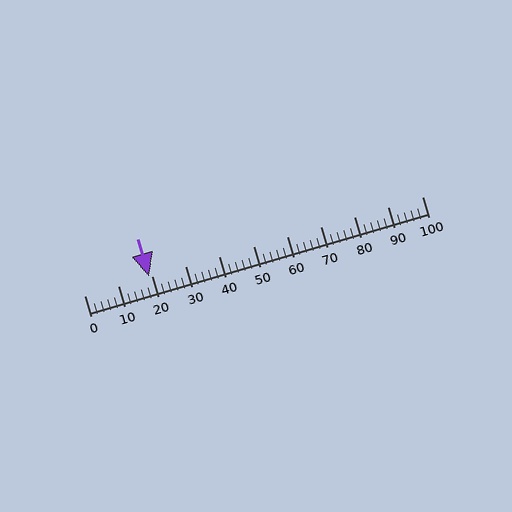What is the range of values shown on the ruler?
The ruler shows values from 0 to 100.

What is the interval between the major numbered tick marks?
The major tick marks are spaced 10 units apart.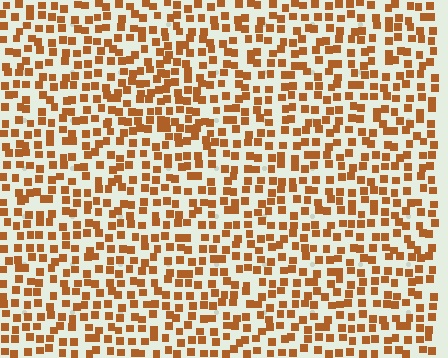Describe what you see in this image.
The image contains small brown elements arranged at two different densities. A triangle-shaped region is visible where the elements are more densely packed than the surrounding area.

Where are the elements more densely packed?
The elements are more densely packed inside the triangle boundary.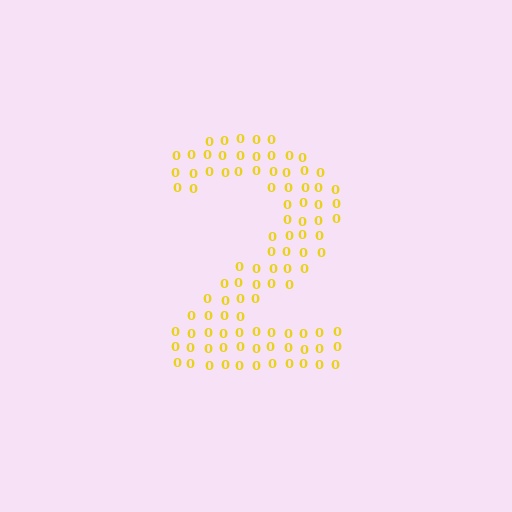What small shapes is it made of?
It is made of small digit 0's.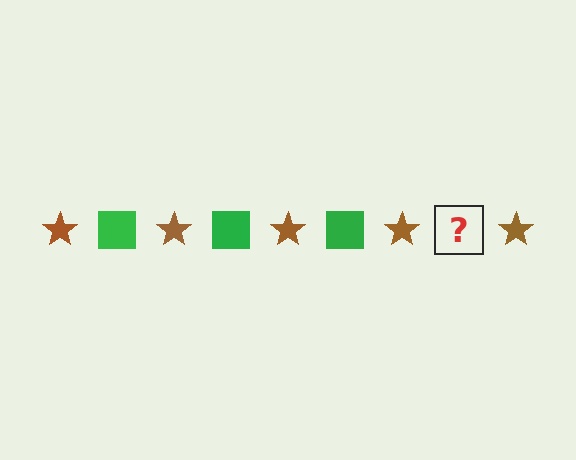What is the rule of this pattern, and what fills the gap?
The rule is that the pattern alternates between brown star and green square. The gap should be filled with a green square.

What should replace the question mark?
The question mark should be replaced with a green square.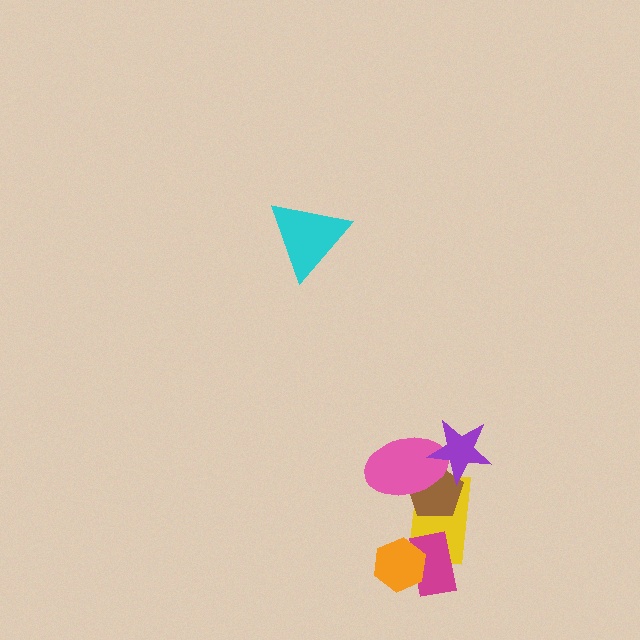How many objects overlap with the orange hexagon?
2 objects overlap with the orange hexagon.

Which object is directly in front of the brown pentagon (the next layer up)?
The pink ellipse is directly in front of the brown pentagon.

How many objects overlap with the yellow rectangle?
5 objects overlap with the yellow rectangle.